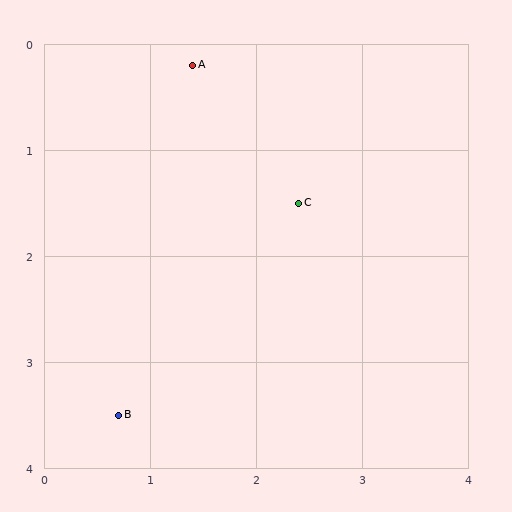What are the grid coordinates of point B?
Point B is at approximately (0.7, 3.5).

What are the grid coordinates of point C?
Point C is at approximately (2.4, 1.5).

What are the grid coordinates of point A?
Point A is at approximately (1.4, 0.2).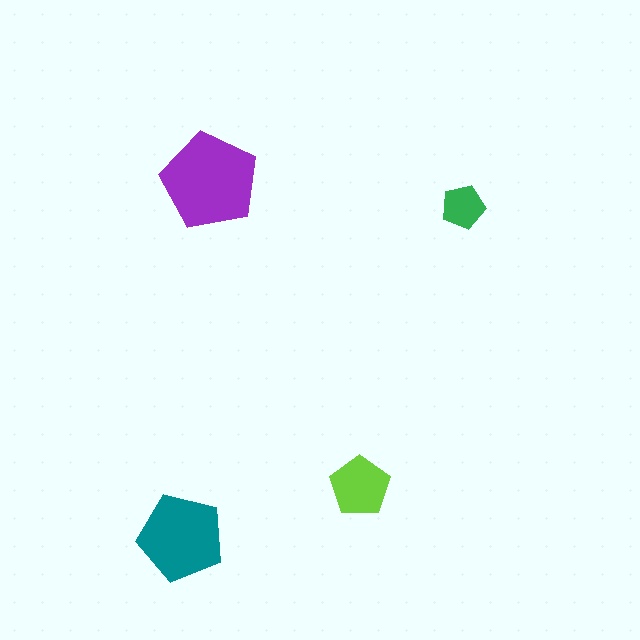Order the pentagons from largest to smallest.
the purple one, the teal one, the lime one, the green one.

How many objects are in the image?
There are 4 objects in the image.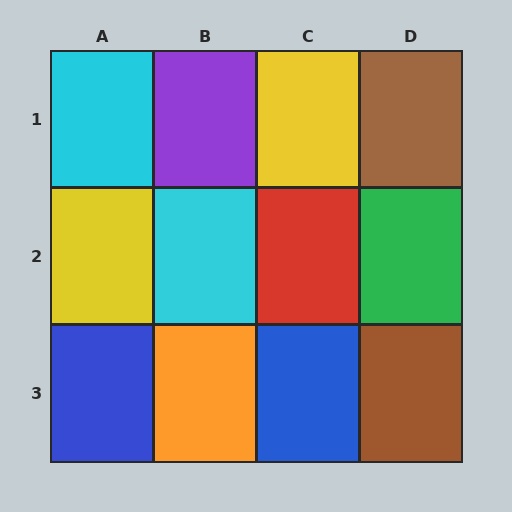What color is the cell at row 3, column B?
Orange.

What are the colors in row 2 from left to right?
Yellow, cyan, red, green.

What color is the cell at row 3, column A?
Blue.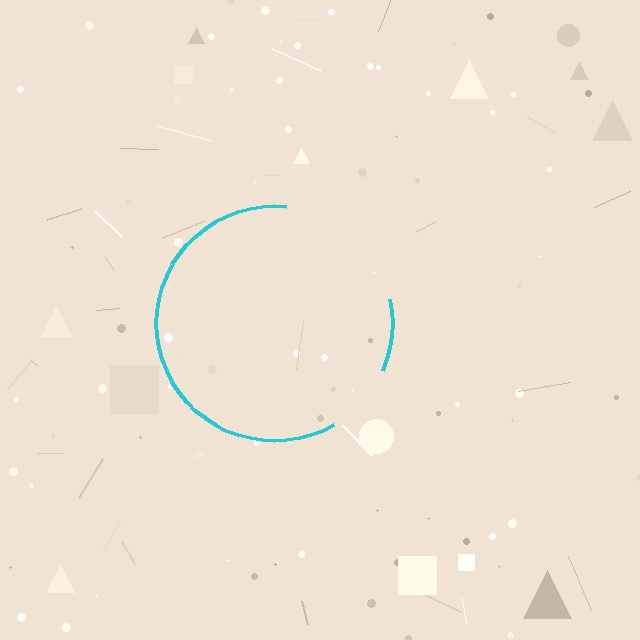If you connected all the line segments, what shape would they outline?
They would outline a circle.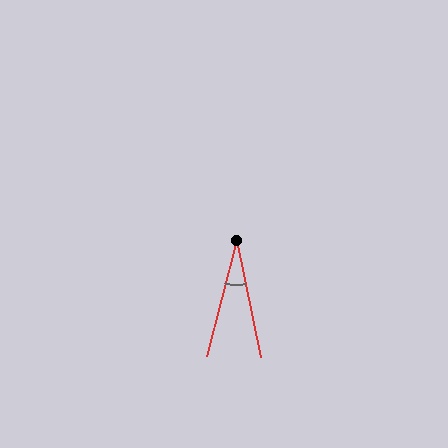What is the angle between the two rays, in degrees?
Approximately 26 degrees.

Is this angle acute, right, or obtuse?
It is acute.